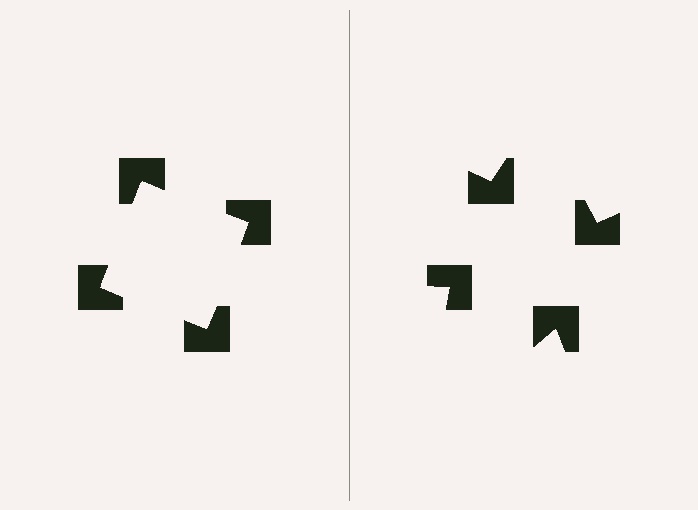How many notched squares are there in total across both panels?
8 — 4 on each side.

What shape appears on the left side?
An illusory square.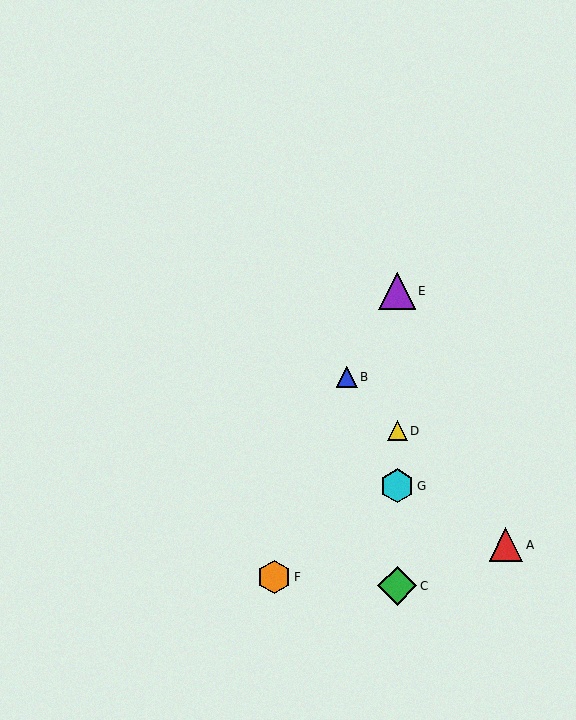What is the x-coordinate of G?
Object G is at x≈397.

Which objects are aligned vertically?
Objects C, D, E, G are aligned vertically.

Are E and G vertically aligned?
Yes, both are at x≈397.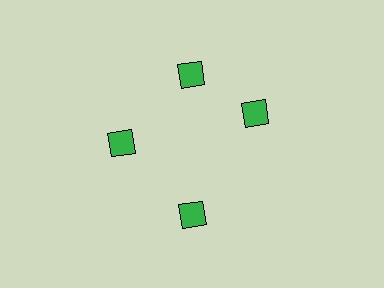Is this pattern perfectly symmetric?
No. The 4 green diamonds are arranged in a ring, but one element near the 3 o'clock position is rotated out of alignment along the ring, breaking the 4-fold rotational symmetry.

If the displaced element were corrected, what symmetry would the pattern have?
It would have 4-fold rotational symmetry — the pattern would map onto itself every 90 degrees.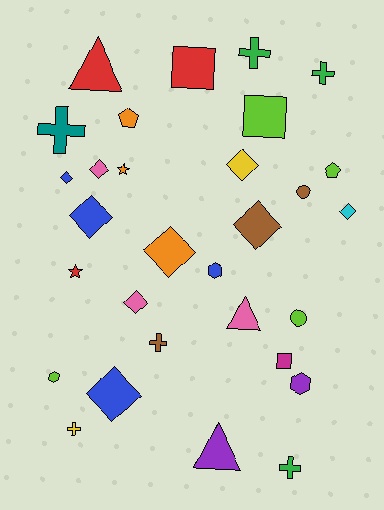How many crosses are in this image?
There are 6 crosses.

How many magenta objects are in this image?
There is 1 magenta object.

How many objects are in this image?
There are 30 objects.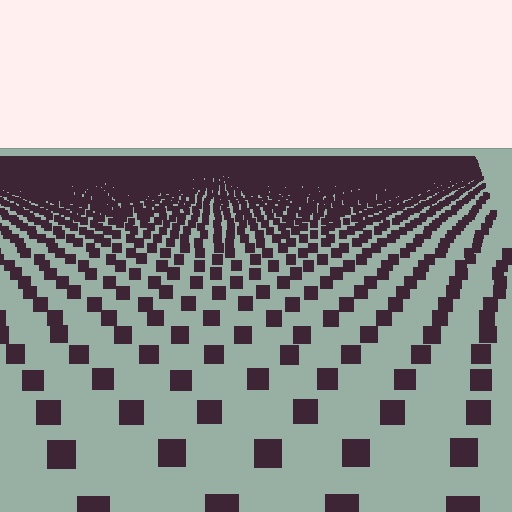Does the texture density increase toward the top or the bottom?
Density increases toward the top.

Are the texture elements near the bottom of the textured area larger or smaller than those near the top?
Larger. Near the bottom, elements are closer to the viewer and appear at a bigger on-screen size.